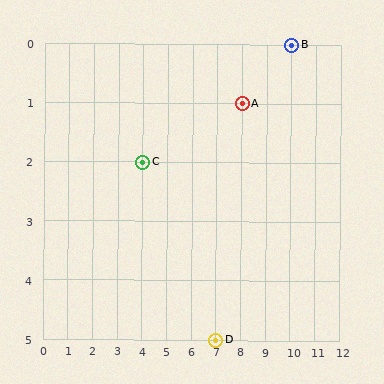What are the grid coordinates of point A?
Point A is at grid coordinates (8, 1).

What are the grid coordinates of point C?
Point C is at grid coordinates (4, 2).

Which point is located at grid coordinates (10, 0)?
Point B is at (10, 0).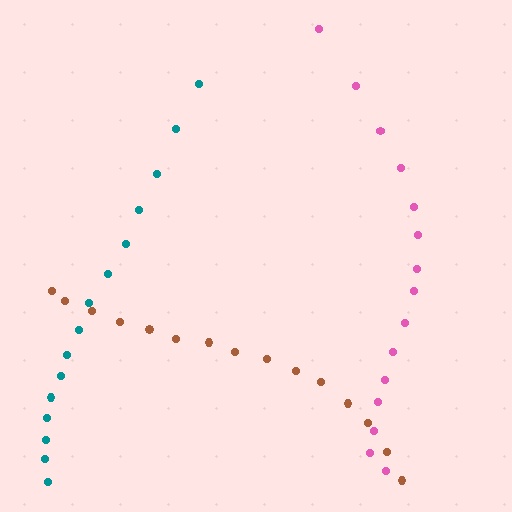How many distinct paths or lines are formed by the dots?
There are 3 distinct paths.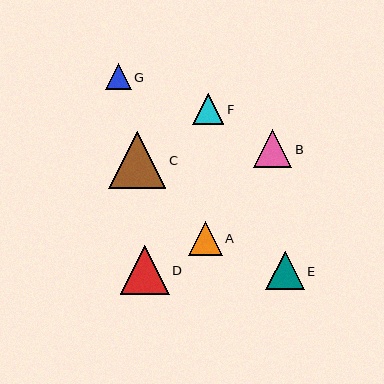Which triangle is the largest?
Triangle C is the largest with a size of approximately 57 pixels.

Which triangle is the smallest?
Triangle G is the smallest with a size of approximately 26 pixels.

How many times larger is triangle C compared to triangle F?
Triangle C is approximately 1.8 times the size of triangle F.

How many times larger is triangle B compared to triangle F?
Triangle B is approximately 1.2 times the size of triangle F.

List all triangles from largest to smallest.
From largest to smallest: C, D, E, B, A, F, G.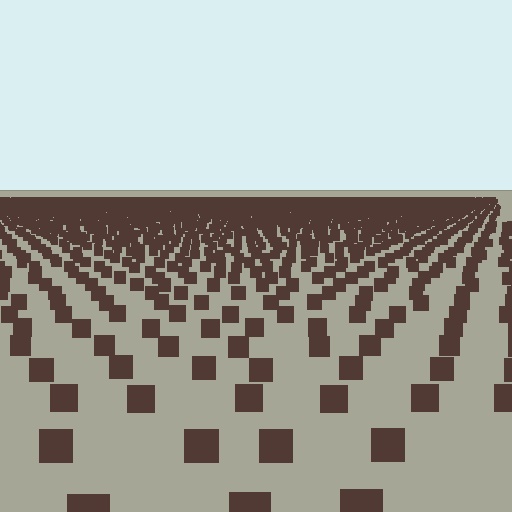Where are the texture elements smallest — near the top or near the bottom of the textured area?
Near the top.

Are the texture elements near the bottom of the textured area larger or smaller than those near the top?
Larger. Near the bottom, elements are closer to the viewer and appear at a bigger on-screen size.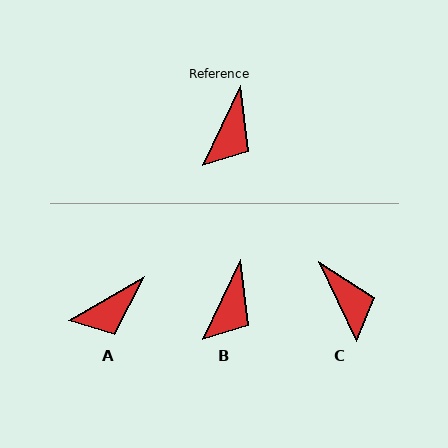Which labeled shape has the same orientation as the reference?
B.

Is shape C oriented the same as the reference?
No, it is off by about 51 degrees.